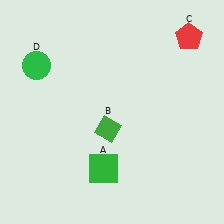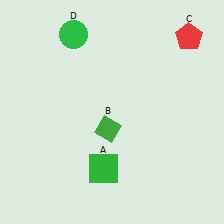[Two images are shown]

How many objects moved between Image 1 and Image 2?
1 object moved between the two images.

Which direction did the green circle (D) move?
The green circle (D) moved right.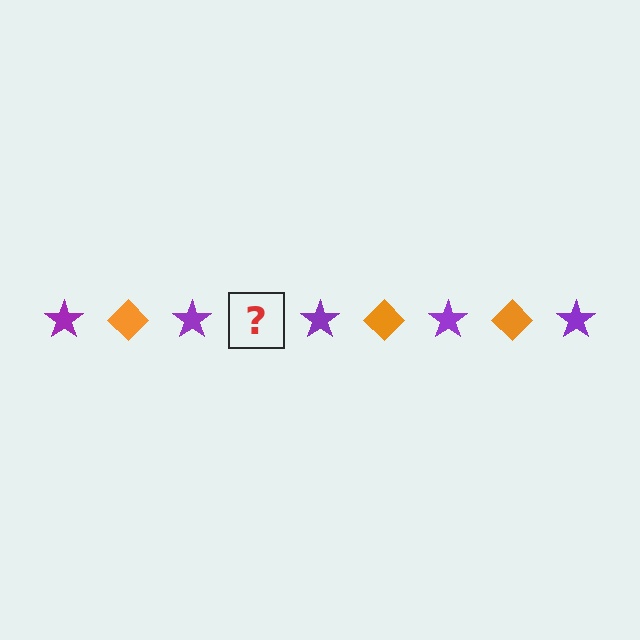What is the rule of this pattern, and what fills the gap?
The rule is that the pattern alternates between purple star and orange diamond. The gap should be filled with an orange diamond.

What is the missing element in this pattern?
The missing element is an orange diamond.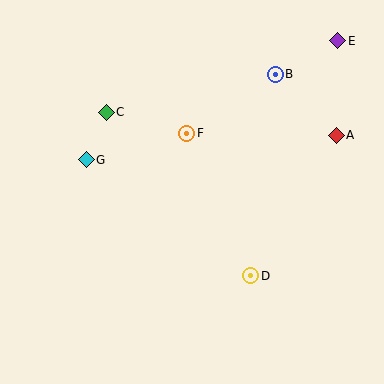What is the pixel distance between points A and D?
The distance between A and D is 165 pixels.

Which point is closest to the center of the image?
Point F at (187, 133) is closest to the center.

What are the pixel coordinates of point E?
Point E is at (338, 41).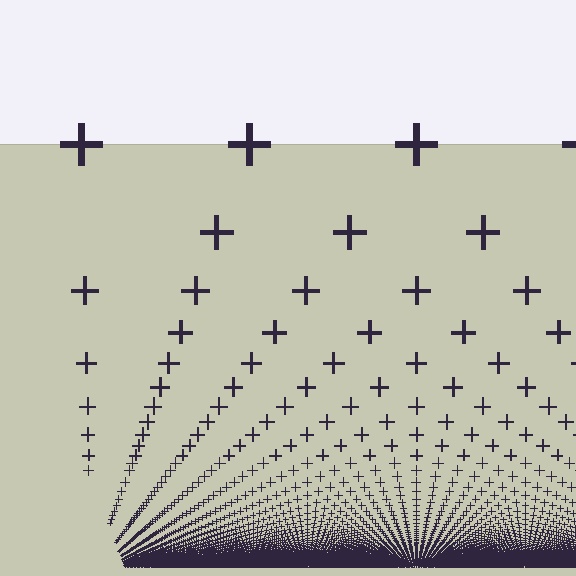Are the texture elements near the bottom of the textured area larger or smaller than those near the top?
Smaller. The gradient is inverted — elements near the bottom are smaller and denser.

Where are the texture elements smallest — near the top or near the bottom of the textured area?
Near the bottom.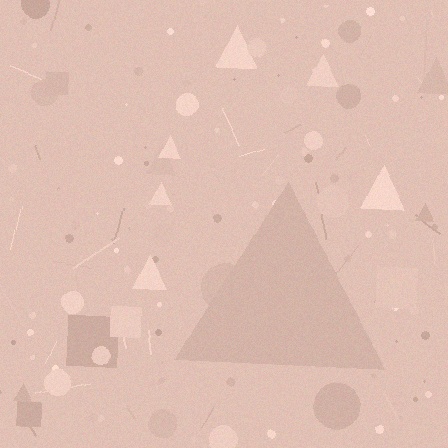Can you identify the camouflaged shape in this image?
The camouflaged shape is a triangle.